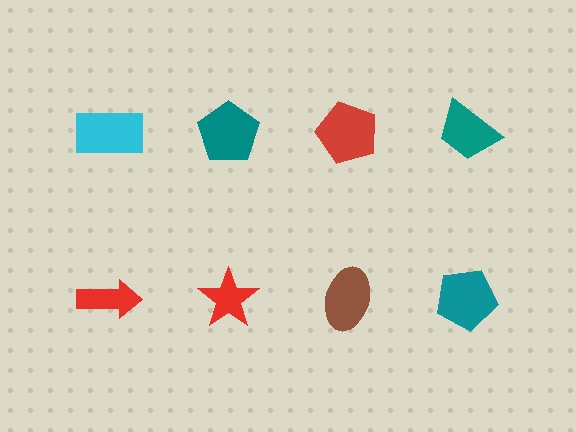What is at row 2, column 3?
A brown ellipse.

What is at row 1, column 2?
A teal pentagon.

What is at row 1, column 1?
A cyan rectangle.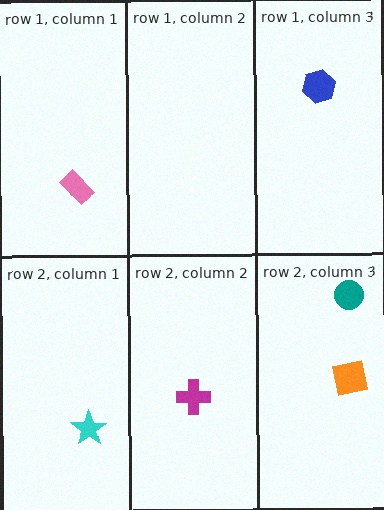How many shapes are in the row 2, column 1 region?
1.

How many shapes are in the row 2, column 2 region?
1.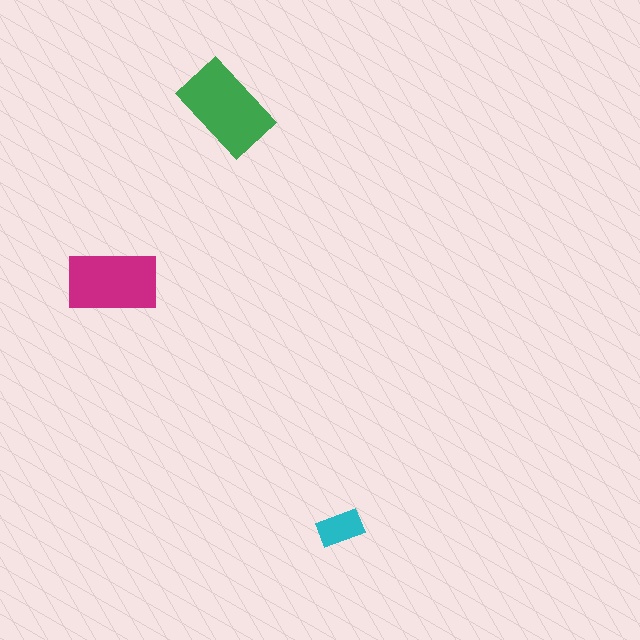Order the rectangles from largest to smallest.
the green one, the magenta one, the cyan one.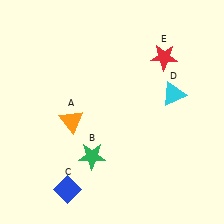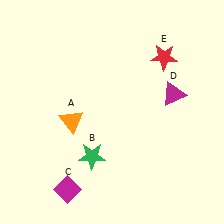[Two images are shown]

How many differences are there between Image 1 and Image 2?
There are 2 differences between the two images.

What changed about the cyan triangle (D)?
In Image 1, D is cyan. In Image 2, it changed to magenta.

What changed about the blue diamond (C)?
In Image 1, C is blue. In Image 2, it changed to magenta.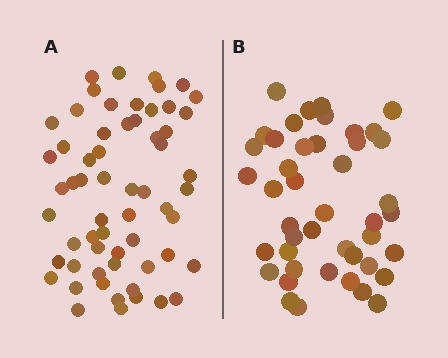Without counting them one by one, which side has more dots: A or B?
Region A (the left region) has more dots.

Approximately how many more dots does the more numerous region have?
Region A has approximately 15 more dots than region B.